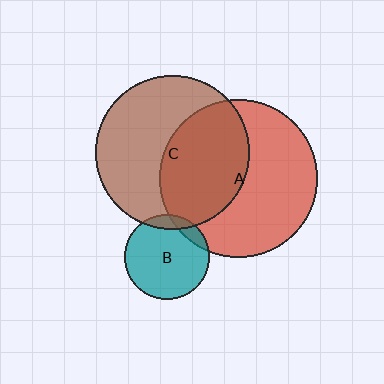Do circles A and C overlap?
Yes.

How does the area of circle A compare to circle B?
Approximately 3.5 times.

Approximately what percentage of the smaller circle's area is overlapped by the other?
Approximately 45%.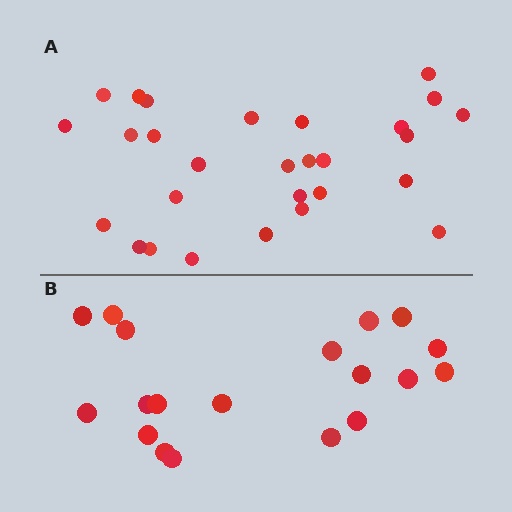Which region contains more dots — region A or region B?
Region A (the top region) has more dots.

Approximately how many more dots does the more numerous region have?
Region A has roughly 8 or so more dots than region B.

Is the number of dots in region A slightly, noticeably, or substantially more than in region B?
Region A has substantially more. The ratio is roughly 1.5 to 1.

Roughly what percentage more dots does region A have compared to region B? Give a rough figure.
About 45% more.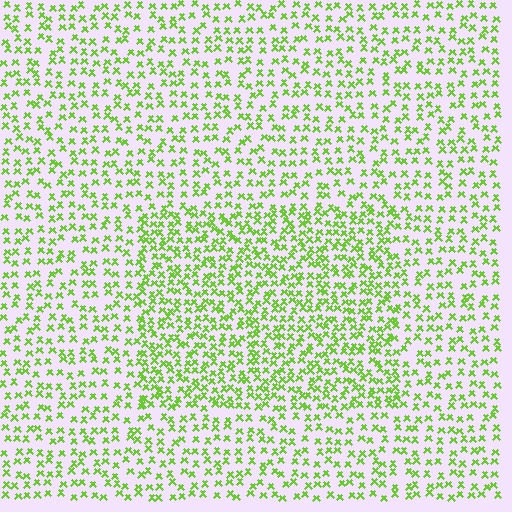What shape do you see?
I see a rectangle.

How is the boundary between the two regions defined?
The boundary is defined by a change in element density (approximately 1.6x ratio). All elements are the same color, size, and shape.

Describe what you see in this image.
The image contains small lime elements arranged at two different densities. A rectangle-shaped region is visible where the elements are more densely packed than the surrounding area.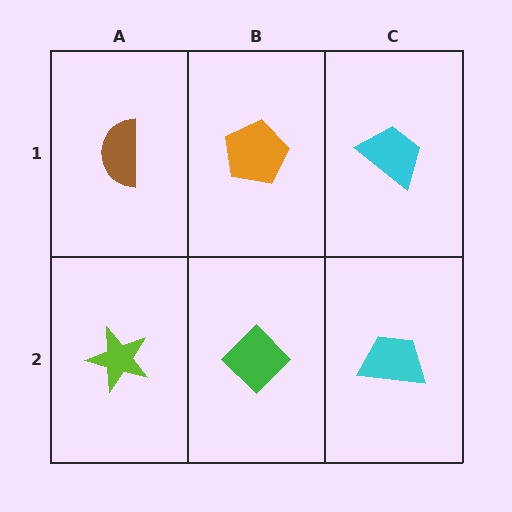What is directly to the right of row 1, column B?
A cyan trapezoid.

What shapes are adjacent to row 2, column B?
An orange pentagon (row 1, column B), a lime star (row 2, column A), a cyan trapezoid (row 2, column C).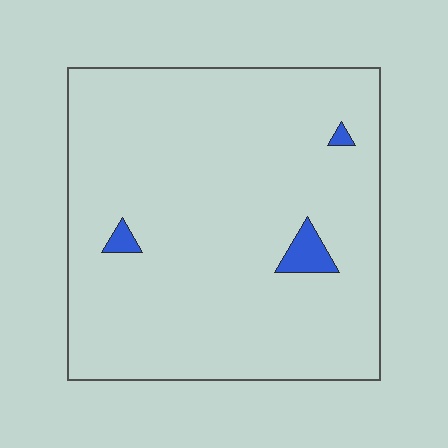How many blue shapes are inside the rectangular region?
3.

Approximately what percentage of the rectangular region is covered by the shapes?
Approximately 5%.